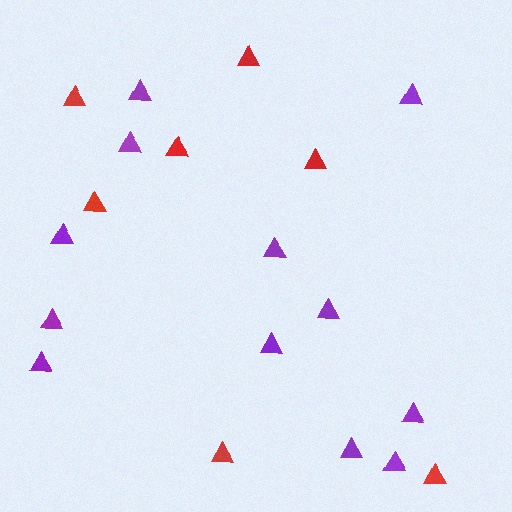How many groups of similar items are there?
There are 2 groups: one group of red triangles (7) and one group of purple triangles (12).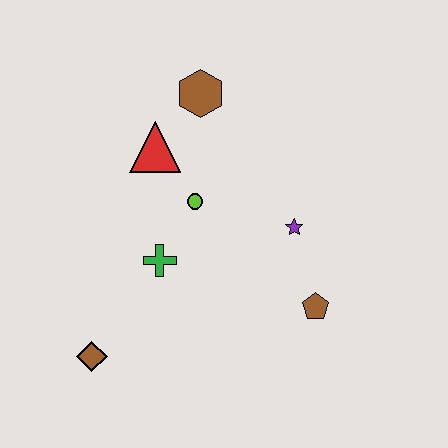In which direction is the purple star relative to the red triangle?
The purple star is to the right of the red triangle.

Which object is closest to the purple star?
The brown pentagon is closest to the purple star.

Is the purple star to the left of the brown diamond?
No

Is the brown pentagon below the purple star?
Yes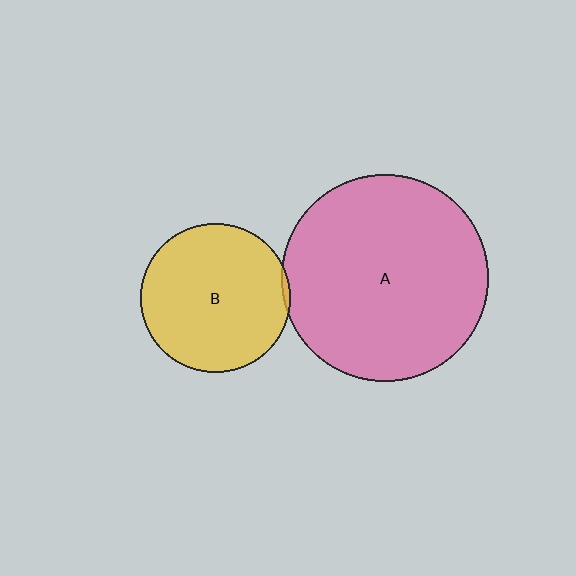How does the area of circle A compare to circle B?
Approximately 1.9 times.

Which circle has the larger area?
Circle A (pink).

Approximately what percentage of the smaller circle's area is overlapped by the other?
Approximately 5%.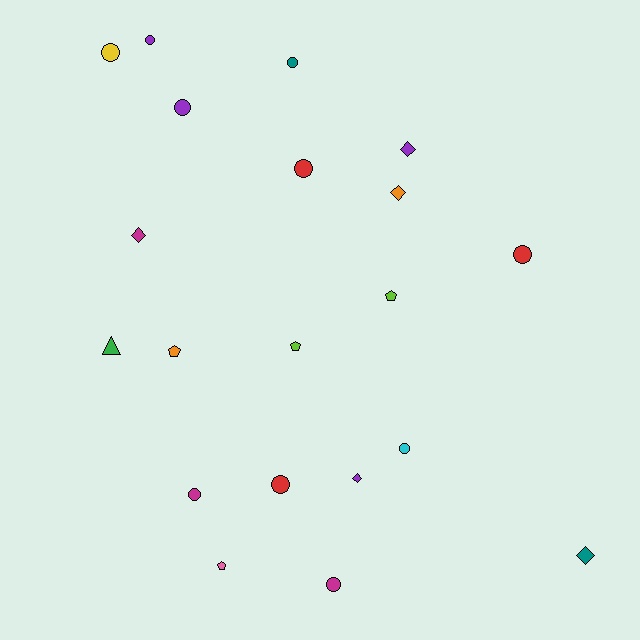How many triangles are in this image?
There is 1 triangle.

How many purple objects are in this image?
There are 4 purple objects.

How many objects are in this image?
There are 20 objects.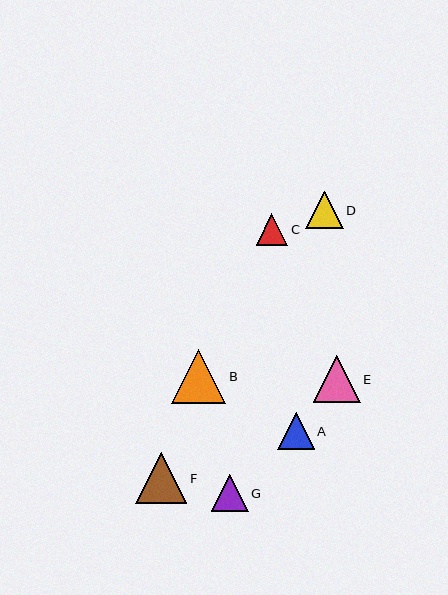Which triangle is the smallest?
Triangle C is the smallest with a size of approximately 32 pixels.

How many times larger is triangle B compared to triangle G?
Triangle B is approximately 1.4 times the size of triangle G.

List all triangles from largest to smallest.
From largest to smallest: B, F, E, D, G, A, C.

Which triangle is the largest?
Triangle B is the largest with a size of approximately 54 pixels.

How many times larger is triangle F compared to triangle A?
Triangle F is approximately 1.4 times the size of triangle A.